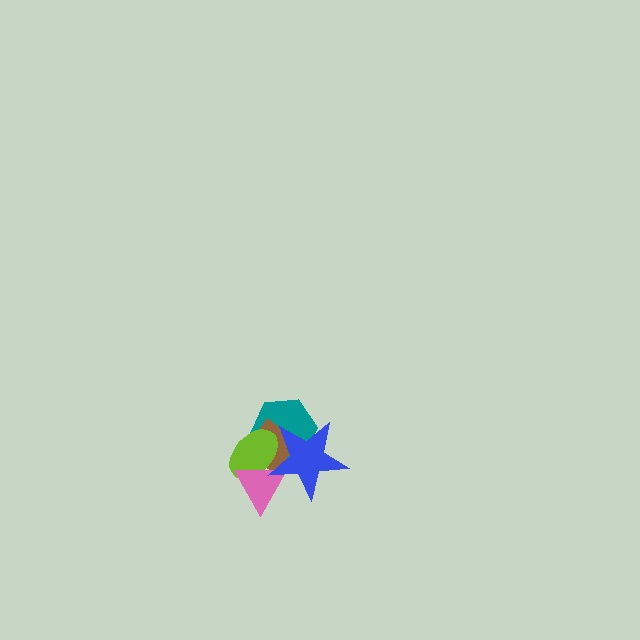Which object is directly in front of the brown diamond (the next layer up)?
The lime ellipse is directly in front of the brown diamond.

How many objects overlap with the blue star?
4 objects overlap with the blue star.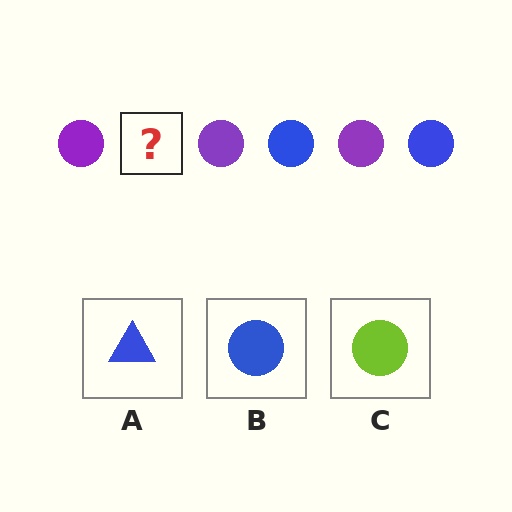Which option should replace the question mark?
Option B.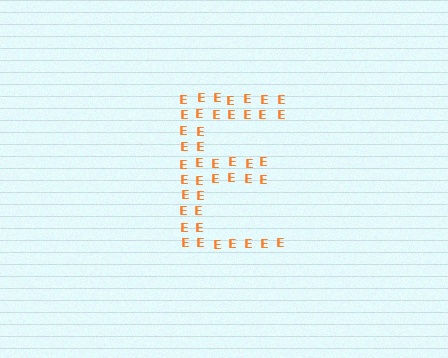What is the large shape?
The large shape is the letter E.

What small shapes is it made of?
It is made of small letter E's.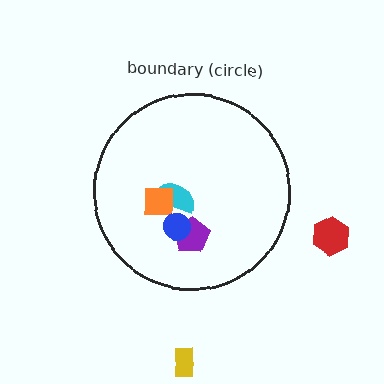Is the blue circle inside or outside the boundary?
Inside.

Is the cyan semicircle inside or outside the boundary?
Inside.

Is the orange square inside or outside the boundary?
Inside.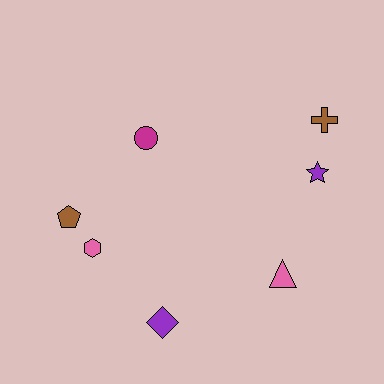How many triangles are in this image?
There is 1 triangle.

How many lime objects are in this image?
There are no lime objects.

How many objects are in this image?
There are 7 objects.